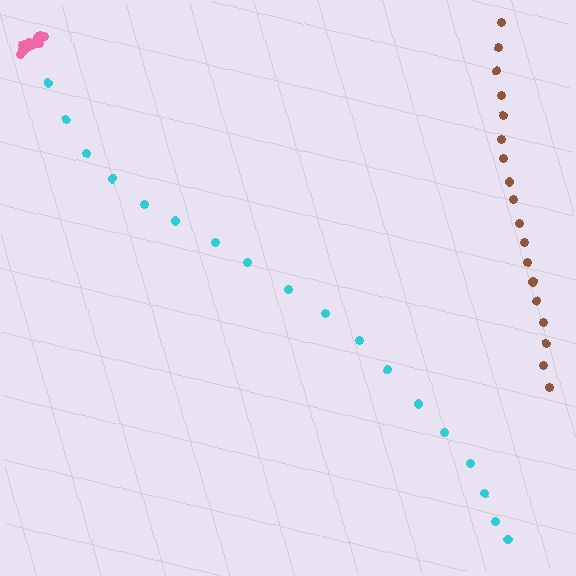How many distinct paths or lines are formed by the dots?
There are 3 distinct paths.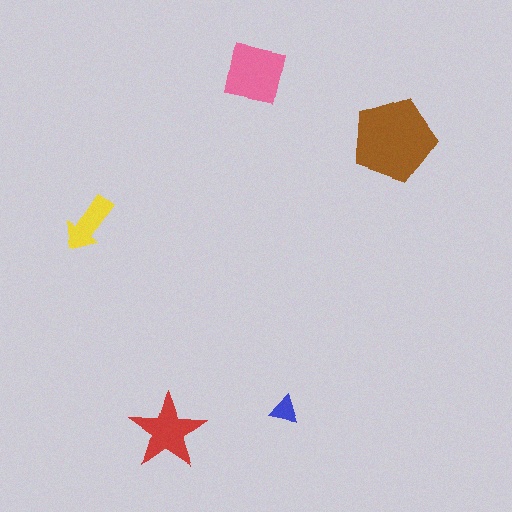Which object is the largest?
The brown pentagon.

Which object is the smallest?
The blue triangle.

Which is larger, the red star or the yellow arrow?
The red star.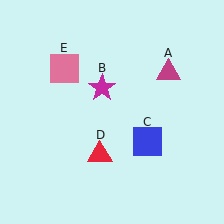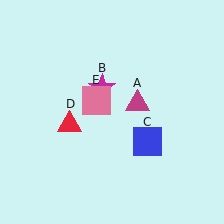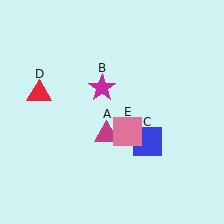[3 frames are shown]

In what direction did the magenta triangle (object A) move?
The magenta triangle (object A) moved down and to the left.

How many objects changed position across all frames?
3 objects changed position: magenta triangle (object A), red triangle (object D), pink square (object E).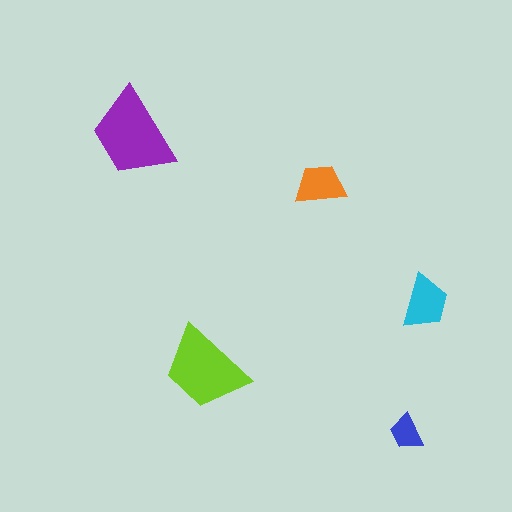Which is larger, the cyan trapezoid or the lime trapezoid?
The lime one.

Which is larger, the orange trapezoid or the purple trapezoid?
The purple one.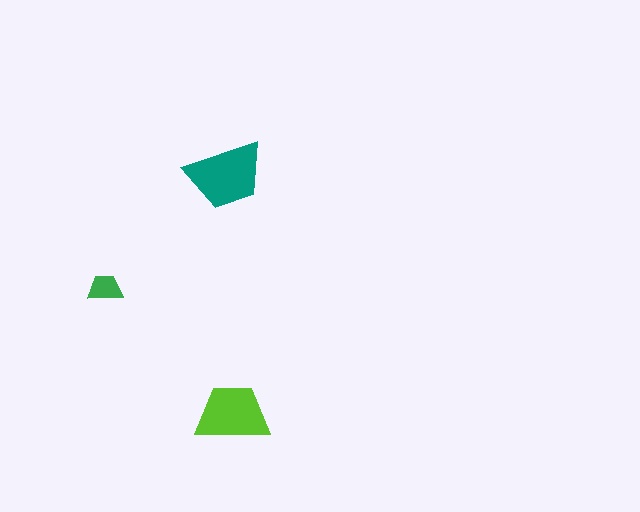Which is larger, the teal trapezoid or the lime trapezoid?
The teal one.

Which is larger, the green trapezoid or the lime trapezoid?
The lime one.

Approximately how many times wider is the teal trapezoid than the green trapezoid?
About 2 times wider.